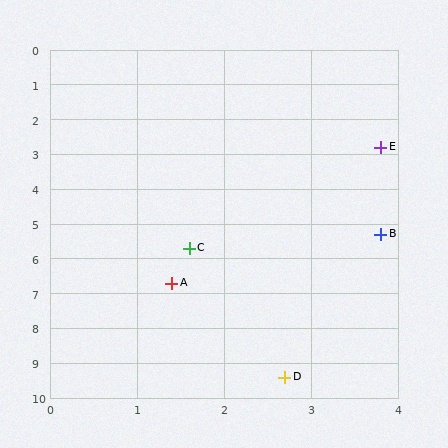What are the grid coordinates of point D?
Point D is at approximately (2.7, 9.4).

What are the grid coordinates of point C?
Point C is at approximately (1.6, 5.7).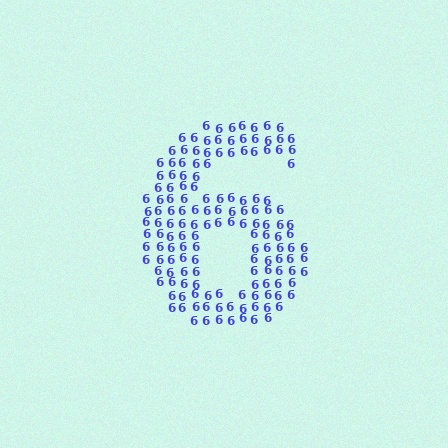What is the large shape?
The large shape is the digit 6.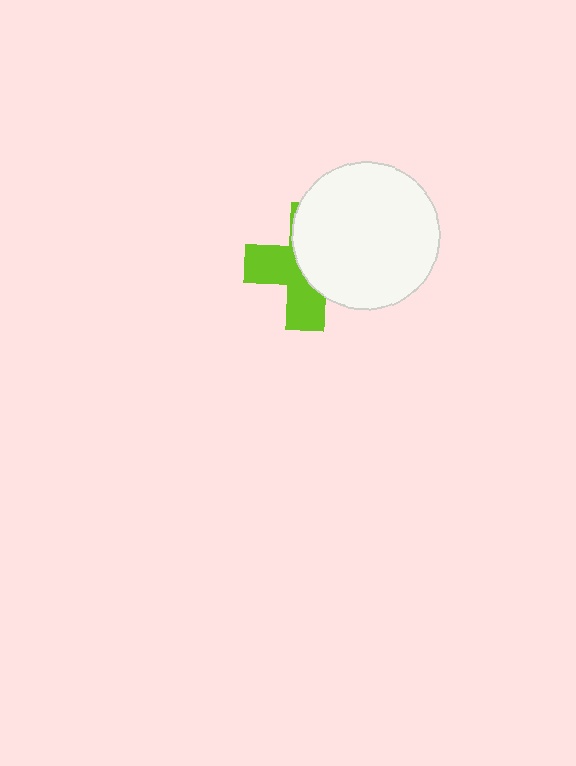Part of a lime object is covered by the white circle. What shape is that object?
It is a cross.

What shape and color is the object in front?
The object in front is a white circle.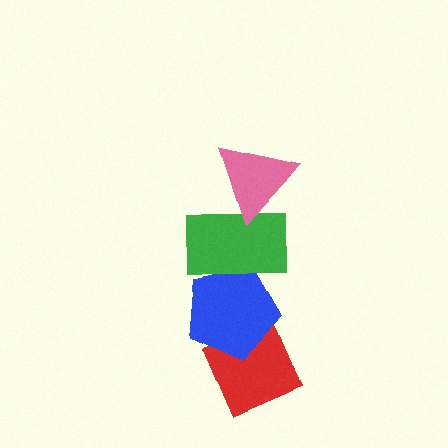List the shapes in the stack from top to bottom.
From top to bottom: the pink triangle, the green rectangle, the blue pentagon, the red diamond.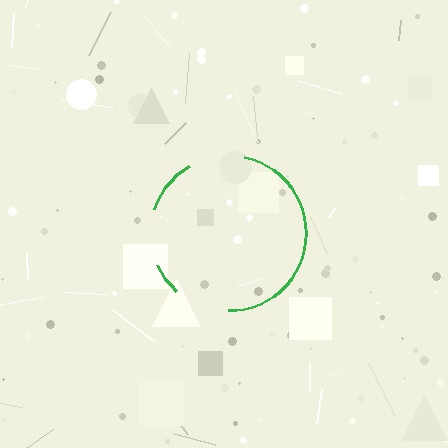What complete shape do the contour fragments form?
The contour fragments form a circle.